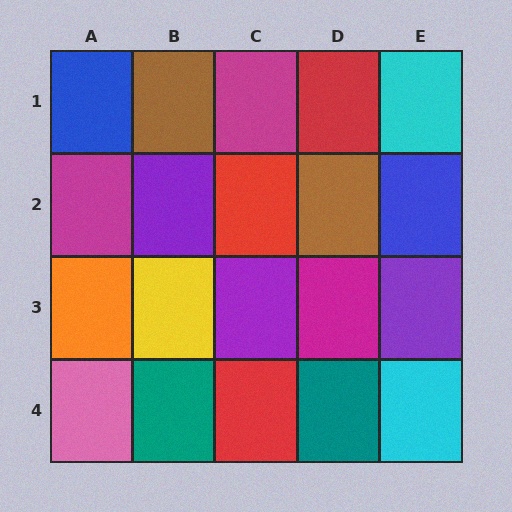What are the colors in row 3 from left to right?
Orange, yellow, purple, magenta, purple.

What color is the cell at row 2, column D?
Brown.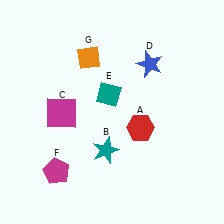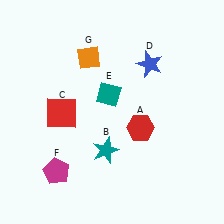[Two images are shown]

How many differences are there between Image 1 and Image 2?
There is 1 difference between the two images.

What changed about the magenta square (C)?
In Image 1, C is magenta. In Image 2, it changed to red.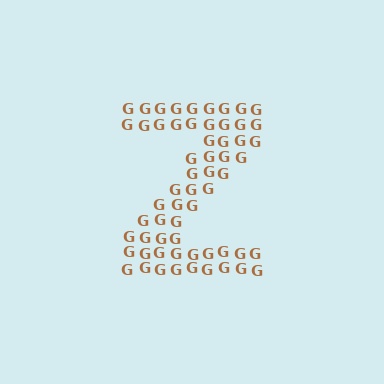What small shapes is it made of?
It is made of small letter G's.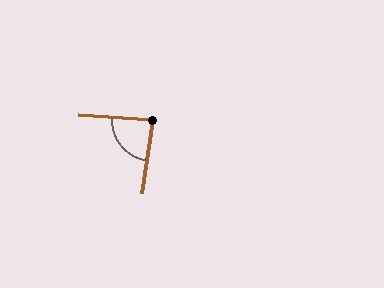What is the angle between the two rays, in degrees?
Approximately 84 degrees.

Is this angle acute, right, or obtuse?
It is acute.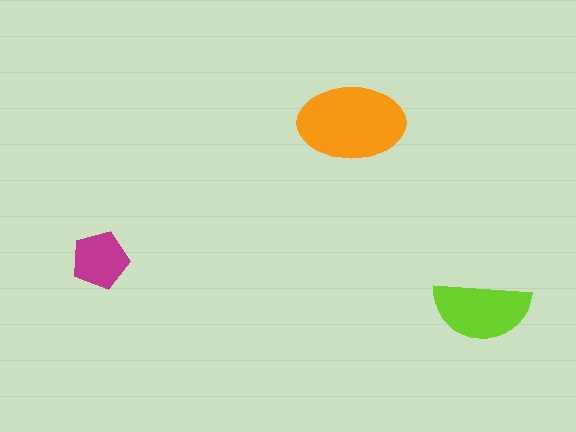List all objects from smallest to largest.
The magenta pentagon, the lime semicircle, the orange ellipse.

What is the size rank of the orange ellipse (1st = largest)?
1st.